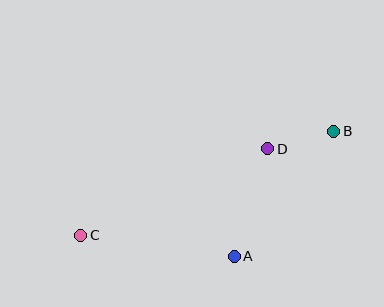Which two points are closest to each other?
Points B and D are closest to each other.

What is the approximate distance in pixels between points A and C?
The distance between A and C is approximately 155 pixels.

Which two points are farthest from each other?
Points B and C are farthest from each other.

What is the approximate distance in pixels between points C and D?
The distance between C and D is approximately 206 pixels.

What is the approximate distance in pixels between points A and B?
The distance between A and B is approximately 160 pixels.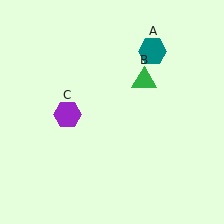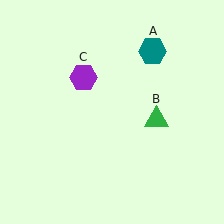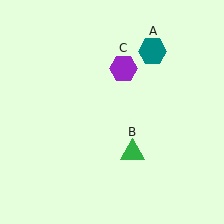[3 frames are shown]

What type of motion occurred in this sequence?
The green triangle (object B), purple hexagon (object C) rotated clockwise around the center of the scene.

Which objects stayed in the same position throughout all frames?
Teal hexagon (object A) remained stationary.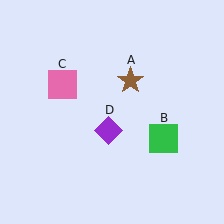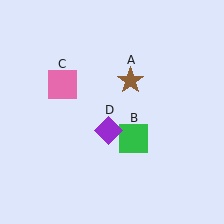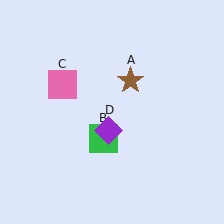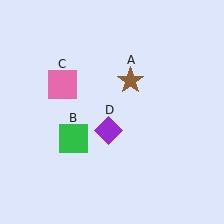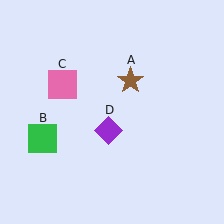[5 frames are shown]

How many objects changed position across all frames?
1 object changed position: green square (object B).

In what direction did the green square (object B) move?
The green square (object B) moved left.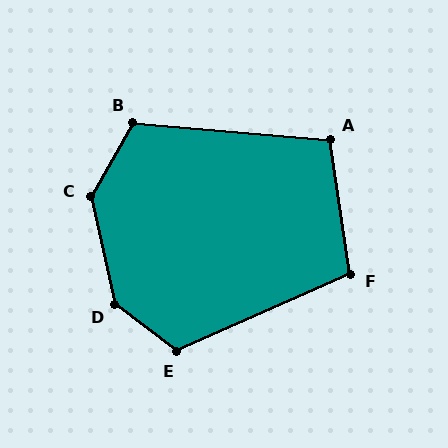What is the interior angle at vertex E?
Approximately 119 degrees (obtuse).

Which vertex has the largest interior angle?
D, at approximately 139 degrees.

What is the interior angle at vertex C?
Approximately 138 degrees (obtuse).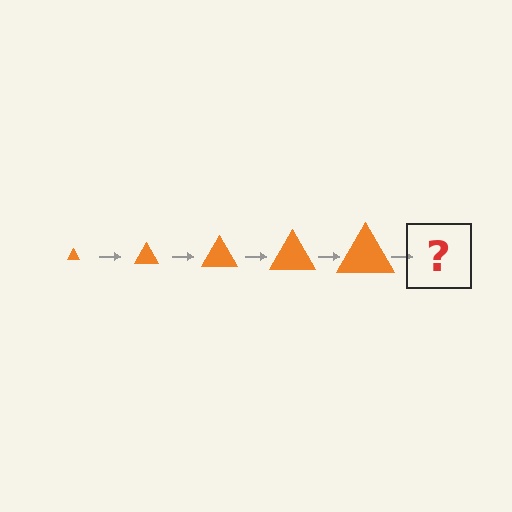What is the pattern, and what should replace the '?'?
The pattern is that the triangle gets progressively larger each step. The '?' should be an orange triangle, larger than the previous one.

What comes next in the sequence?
The next element should be an orange triangle, larger than the previous one.